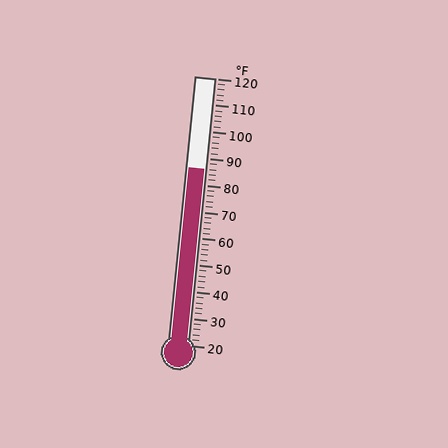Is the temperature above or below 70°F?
The temperature is above 70°F.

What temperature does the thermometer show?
The thermometer shows approximately 86°F.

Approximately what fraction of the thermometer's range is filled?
The thermometer is filled to approximately 65% of its range.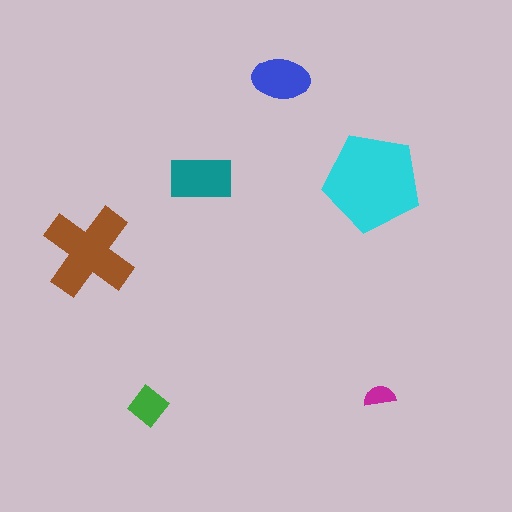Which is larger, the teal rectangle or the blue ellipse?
The teal rectangle.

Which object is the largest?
The cyan pentagon.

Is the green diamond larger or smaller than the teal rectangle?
Smaller.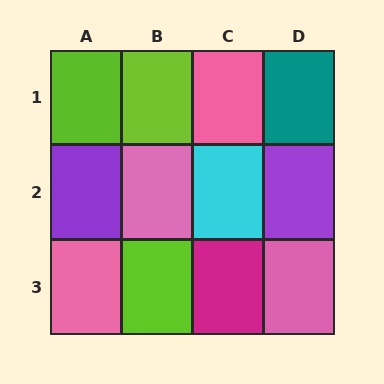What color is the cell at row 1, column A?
Lime.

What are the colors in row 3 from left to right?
Pink, lime, magenta, pink.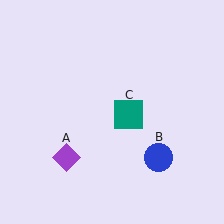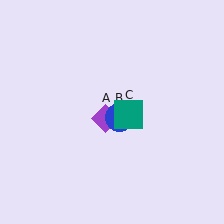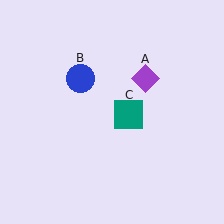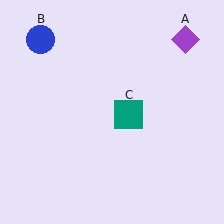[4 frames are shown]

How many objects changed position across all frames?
2 objects changed position: purple diamond (object A), blue circle (object B).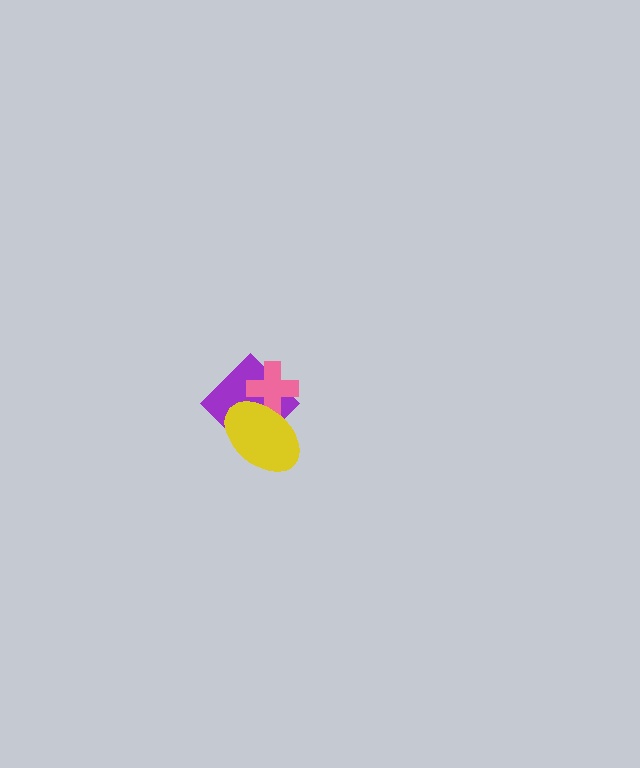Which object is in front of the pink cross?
The yellow ellipse is in front of the pink cross.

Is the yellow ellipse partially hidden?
No, no other shape covers it.